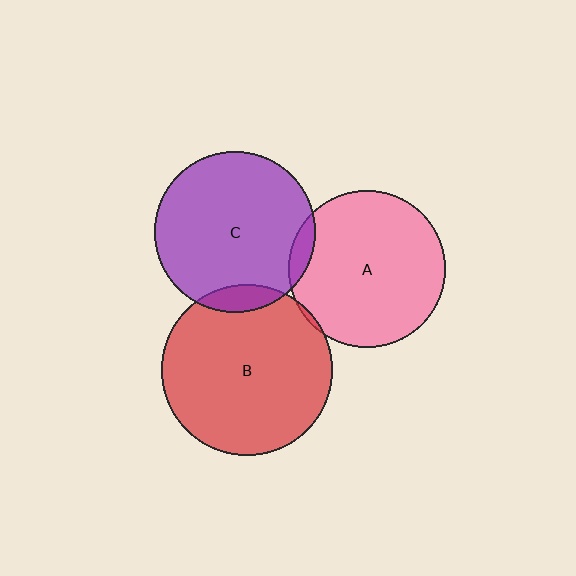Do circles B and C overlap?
Yes.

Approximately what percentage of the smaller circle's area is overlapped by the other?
Approximately 10%.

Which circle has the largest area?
Circle B (red).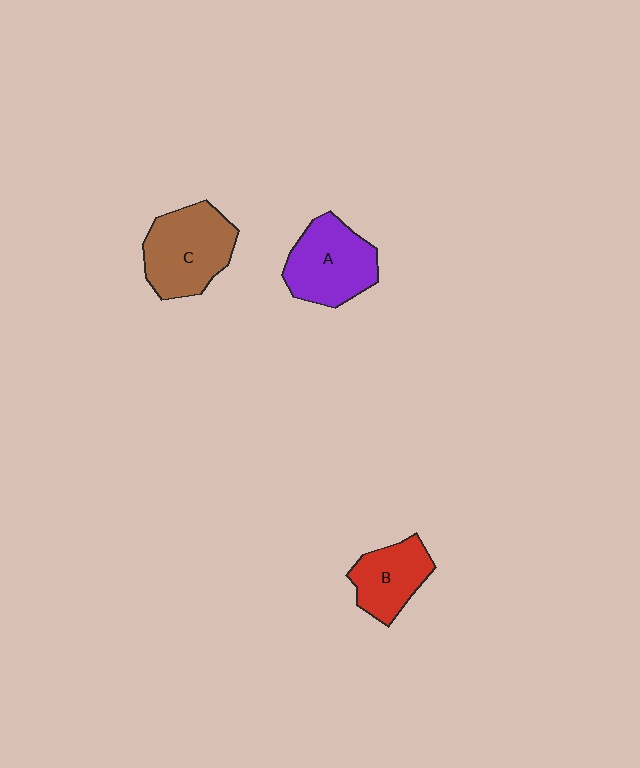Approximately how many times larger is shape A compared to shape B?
Approximately 1.3 times.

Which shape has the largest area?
Shape C (brown).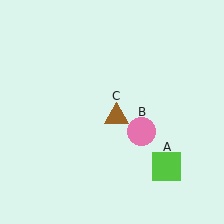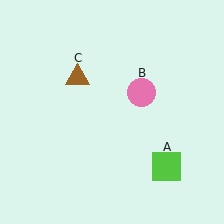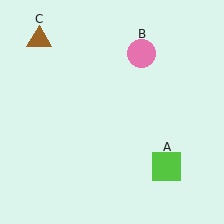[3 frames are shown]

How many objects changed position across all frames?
2 objects changed position: pink circle (object B), brown triangle (object C).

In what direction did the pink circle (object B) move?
The pink circle (object B) moved up.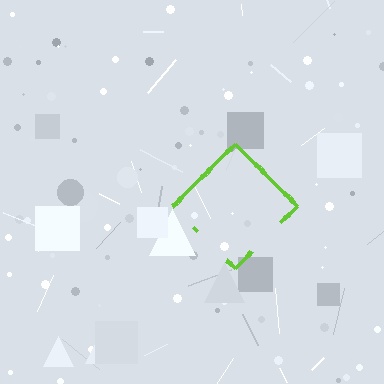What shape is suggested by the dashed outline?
The dashed outline suggests a diamond.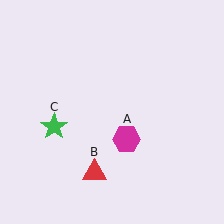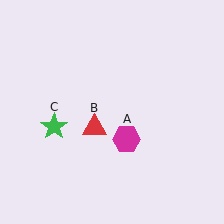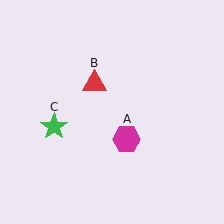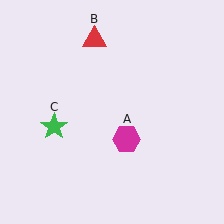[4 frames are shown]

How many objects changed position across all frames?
1 object changed position: red triangle (object B).